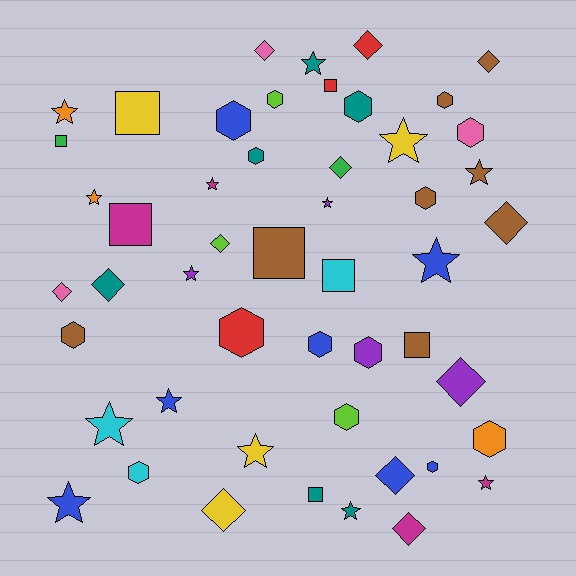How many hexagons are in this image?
There are 15 hexagons.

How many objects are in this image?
There are 50 objects.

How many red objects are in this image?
There are 3 red objects.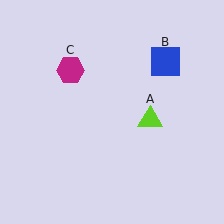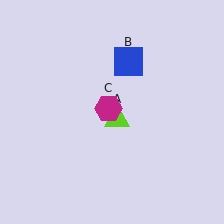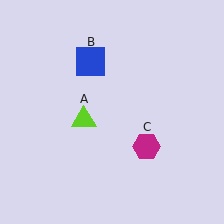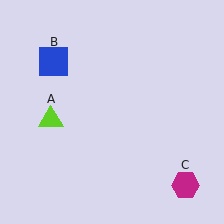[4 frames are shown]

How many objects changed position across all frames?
3 objects changed position: lime triangle (object A), blue square (object B), magenta hexagon (object C).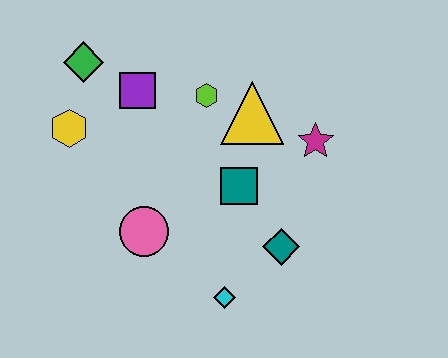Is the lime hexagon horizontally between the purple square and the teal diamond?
Yes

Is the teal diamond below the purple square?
Yes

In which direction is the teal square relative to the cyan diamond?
The teal square is above the cyan diamond.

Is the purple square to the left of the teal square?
Yes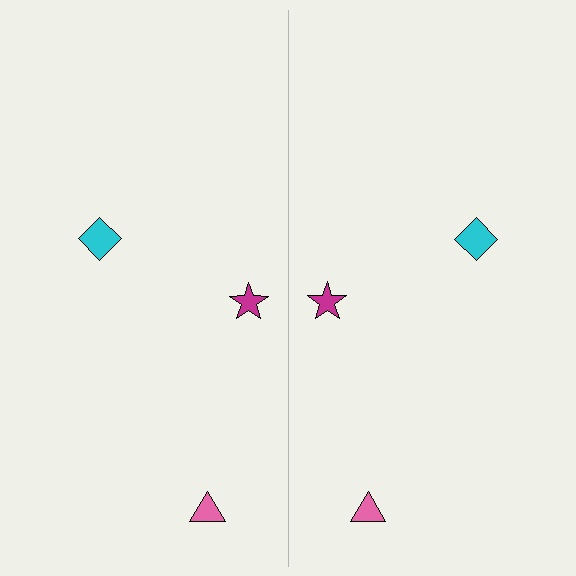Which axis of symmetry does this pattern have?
The pattern has a vertical axis of symmetry running through the center of the image.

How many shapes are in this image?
There are 6 shapes in this image.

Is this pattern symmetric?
Yes, this pattern has bilateral (reflection) symmetry.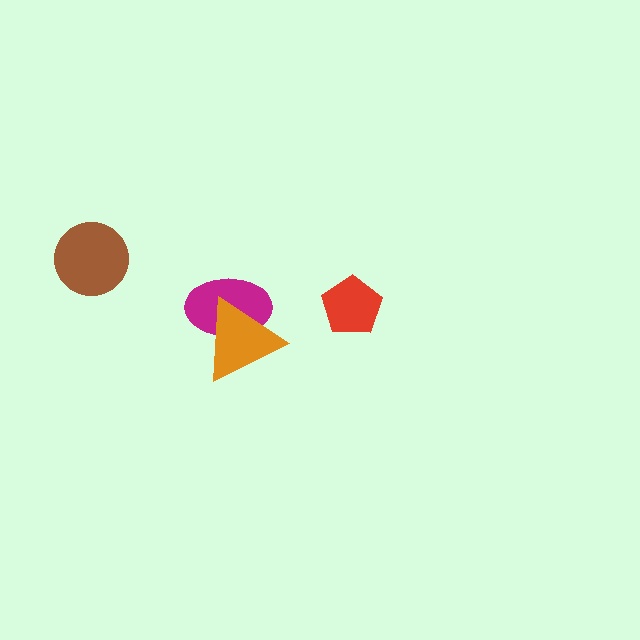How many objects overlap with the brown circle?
0 objects overlap with the brown circle.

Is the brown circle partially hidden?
No, no other shape covers it.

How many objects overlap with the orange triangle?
1 object overlaps with the orange triangle.